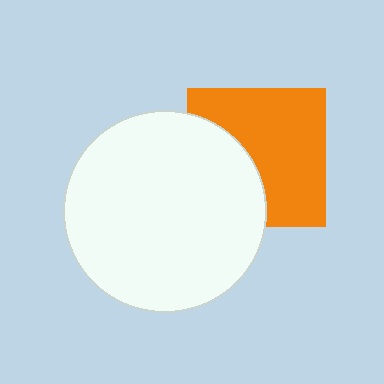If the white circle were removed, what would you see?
You would see the complete orange square.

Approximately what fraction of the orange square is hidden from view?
Roughly 37% of the orange square is hidden behind the white circle.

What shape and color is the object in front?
The object in front is a white circle.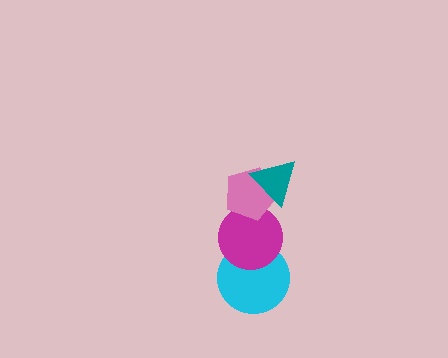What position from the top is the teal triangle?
The teal triangle is 1st from the top.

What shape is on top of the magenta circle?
The pink pentagon is on top of the magenta circle.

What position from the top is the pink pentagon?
The pink pentagon is 2nd from the top.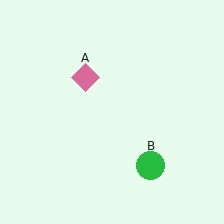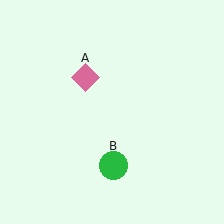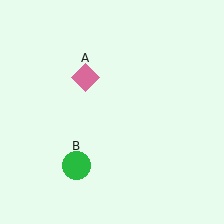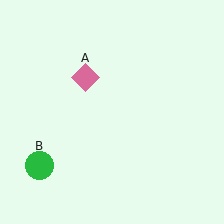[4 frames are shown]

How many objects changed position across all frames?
1 object changed position: green circle (object B).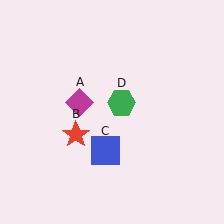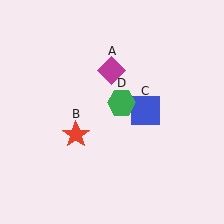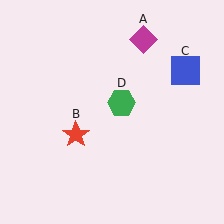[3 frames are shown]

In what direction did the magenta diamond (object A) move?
The magenta diamond (object A) moved up and to the right.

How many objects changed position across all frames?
2 objects changed position: magenta diamond (object A), blue square (object C).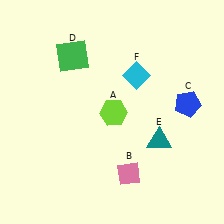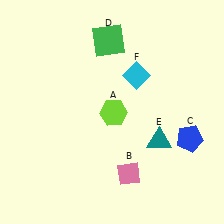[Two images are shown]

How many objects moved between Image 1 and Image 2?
2 objects moved between the two images.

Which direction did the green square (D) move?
The green square (D) moved right.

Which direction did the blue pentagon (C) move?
The blue pentagon (C) moved down.